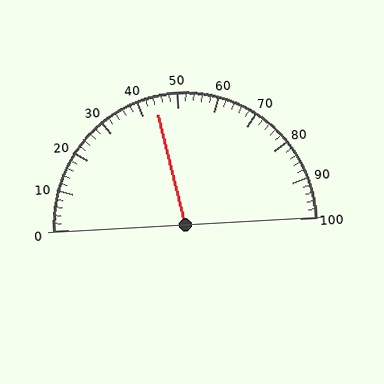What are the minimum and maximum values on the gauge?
The gauge ranges from 0 to 100.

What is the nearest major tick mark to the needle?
The nearest major tick mark is 40.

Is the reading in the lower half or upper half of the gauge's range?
The reading is in the lower half of the range (0 to 100).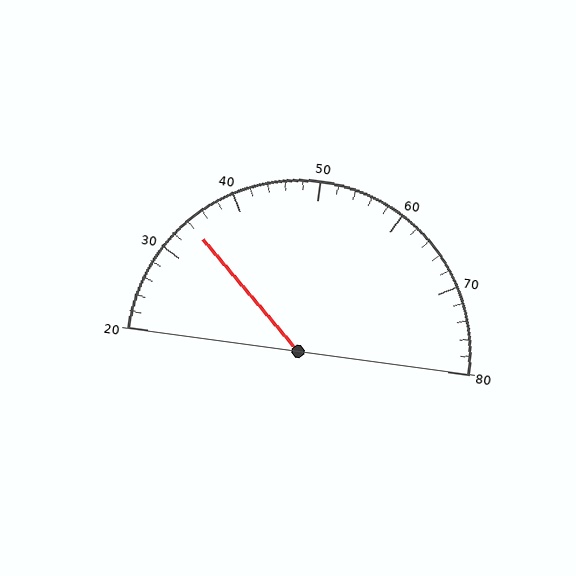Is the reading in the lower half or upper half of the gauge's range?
The reading is in the lower half of the range (20 to 80).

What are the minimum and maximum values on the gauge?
The gauge ranges from 20 to 80.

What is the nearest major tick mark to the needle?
The nearest major tick mark is 30.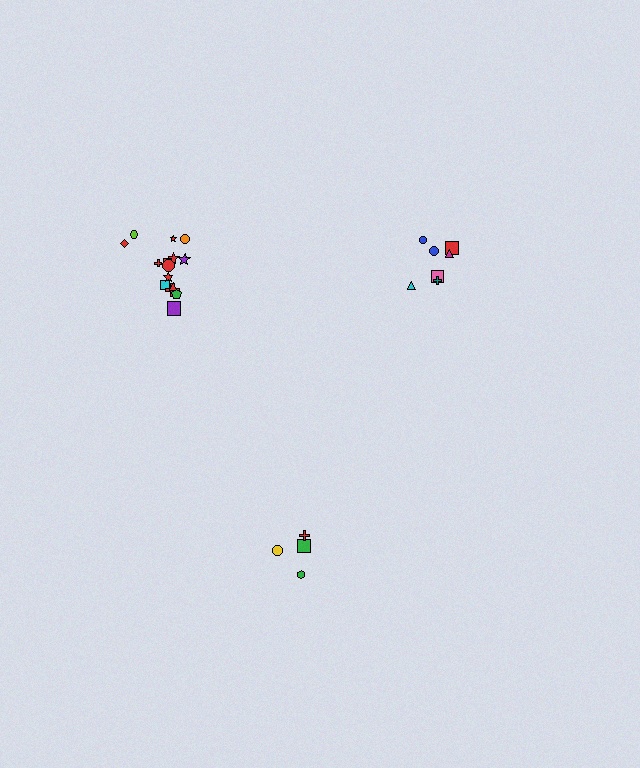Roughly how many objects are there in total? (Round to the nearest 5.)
Roughly 25 objects in total.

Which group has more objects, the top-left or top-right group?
The top-left group.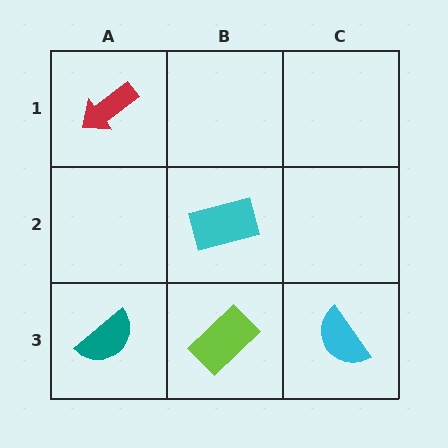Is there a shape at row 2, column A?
No, that cell is empty.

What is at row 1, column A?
A red arrow.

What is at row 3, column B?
A lime rectangle.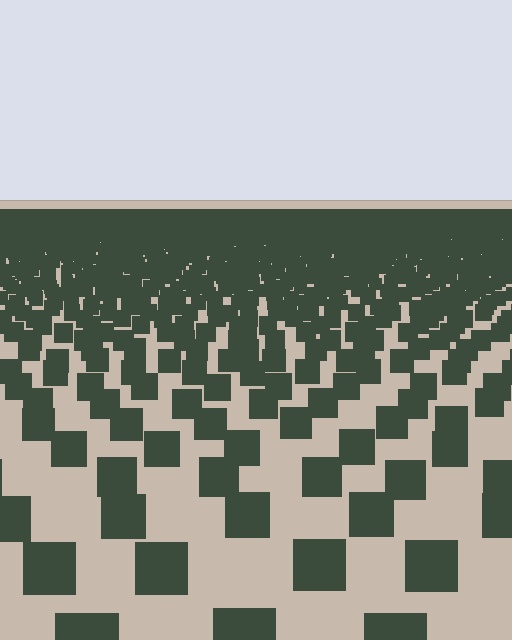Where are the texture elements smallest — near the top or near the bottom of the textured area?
Near the top.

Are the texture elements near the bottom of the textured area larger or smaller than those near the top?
Larger. Near the bottom, elements are closer to the viewer and appear at a bigger on-screen size.